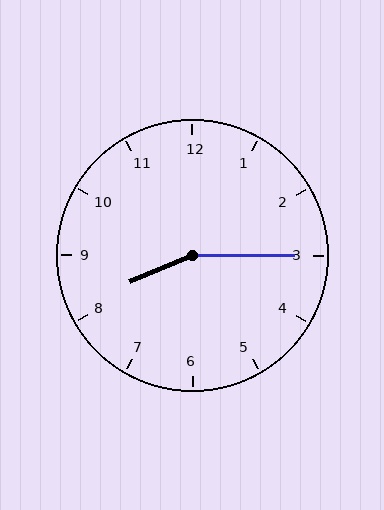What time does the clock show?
8:15.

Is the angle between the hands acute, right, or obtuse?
It is obtuse.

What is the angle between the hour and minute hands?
Approximately 158 degrees.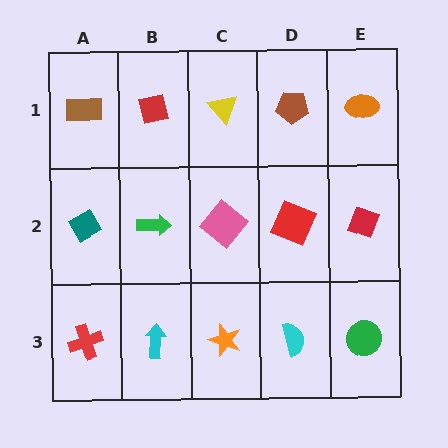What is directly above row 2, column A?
A brown rectangle.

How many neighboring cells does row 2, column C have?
4.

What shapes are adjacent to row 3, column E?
A red diamond (row 2, column E), a cyan semicircle (row 3, column D).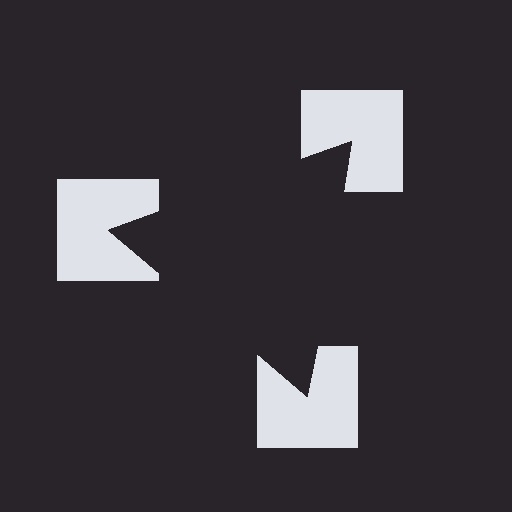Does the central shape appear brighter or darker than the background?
It typically appears slightly darker than the background, even though no actual brightness change is drawn.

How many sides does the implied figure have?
3 sides.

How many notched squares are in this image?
There are 3 — one at each vertex of the illusory triangle.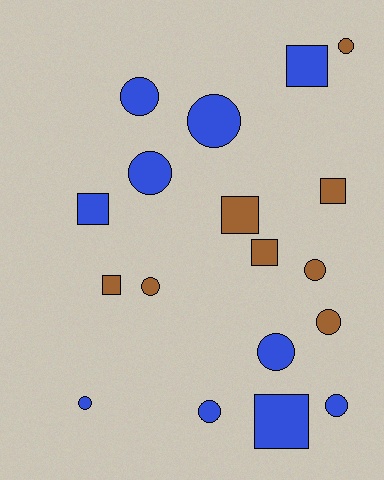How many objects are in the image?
There are 18 objects.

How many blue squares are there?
There are 3 blue squares.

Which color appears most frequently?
Blue, with 10 objects.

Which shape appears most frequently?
Circle, with 11 objects.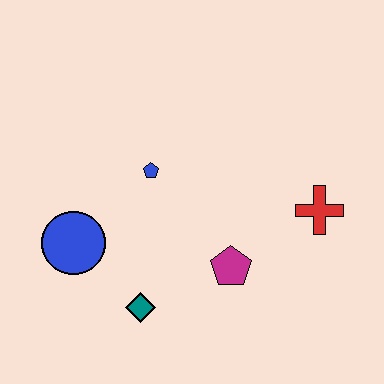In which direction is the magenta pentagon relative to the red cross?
The magenta pentagon is to the left of the red cross.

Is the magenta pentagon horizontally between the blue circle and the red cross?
Yes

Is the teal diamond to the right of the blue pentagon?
No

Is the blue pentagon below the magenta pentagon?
No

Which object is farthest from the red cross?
The blue circle is farthest from the red cross.